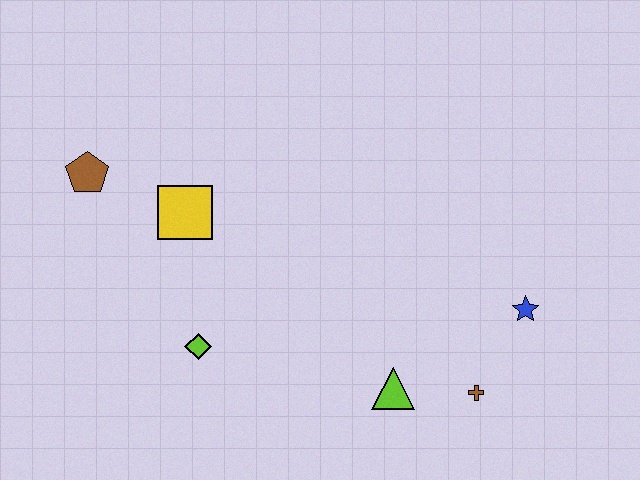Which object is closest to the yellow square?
The brown pentagon is closest to the yellow square.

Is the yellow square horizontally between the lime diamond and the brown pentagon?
Yes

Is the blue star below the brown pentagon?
Yes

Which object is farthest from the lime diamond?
The blue star is farthest from the lime diamond.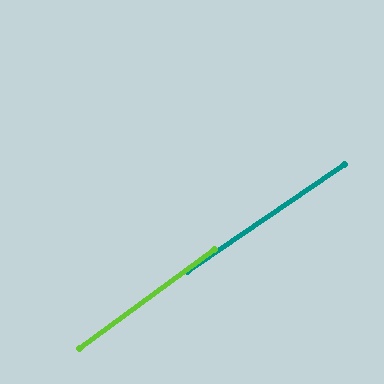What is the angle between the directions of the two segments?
Approximately 2 degrees.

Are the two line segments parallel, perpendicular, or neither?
Parallel — their directions differ by only 1.7°.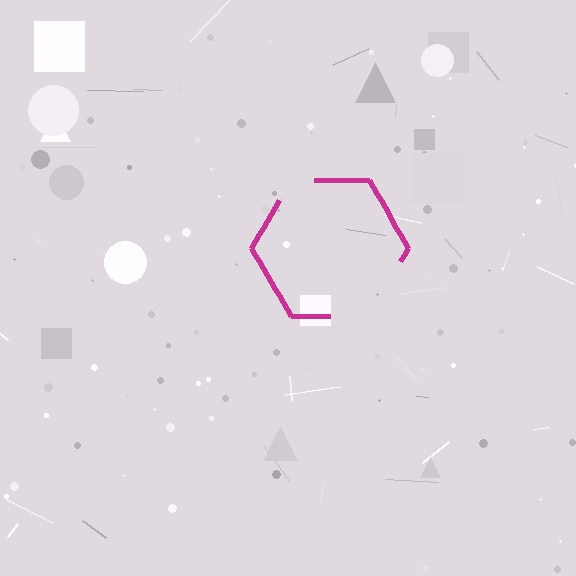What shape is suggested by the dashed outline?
The dashed outline suggests a hexagon.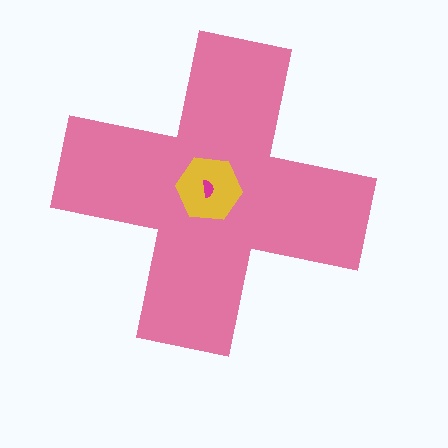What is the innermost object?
The magenta semicircle.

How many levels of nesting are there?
3.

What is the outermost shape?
The pink cross.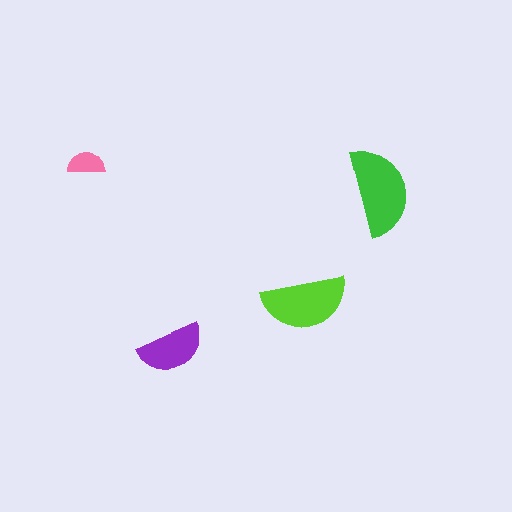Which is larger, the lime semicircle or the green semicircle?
The green one.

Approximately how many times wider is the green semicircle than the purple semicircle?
About 1.5 times wider.